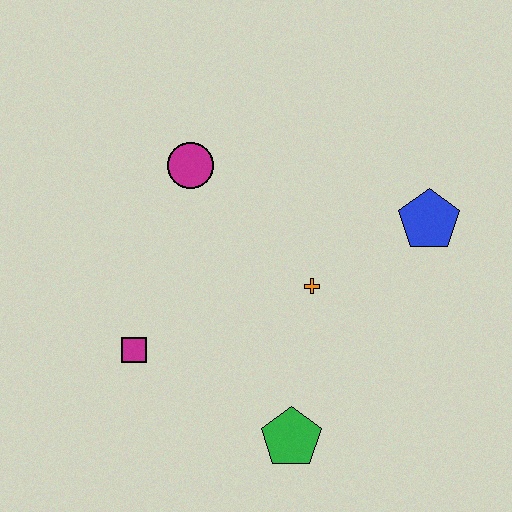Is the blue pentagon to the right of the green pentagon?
Yes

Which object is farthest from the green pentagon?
The magenta circle is farthest from the green pentagon.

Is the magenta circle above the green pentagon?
Yes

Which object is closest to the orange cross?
The blue pentagon is closest to the orange cross.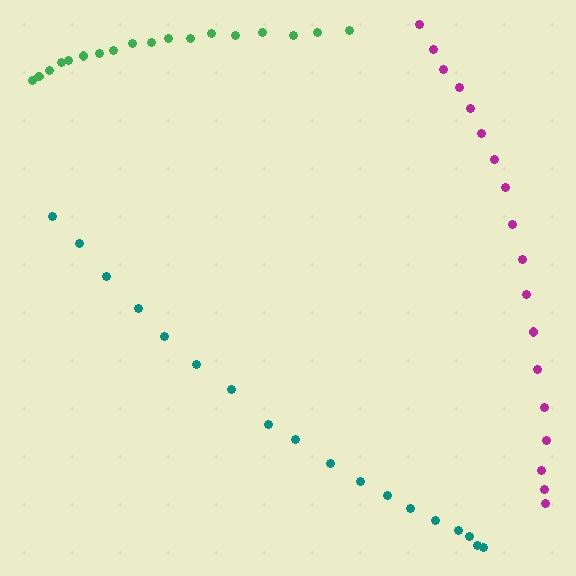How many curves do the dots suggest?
There are 3 distinct paths.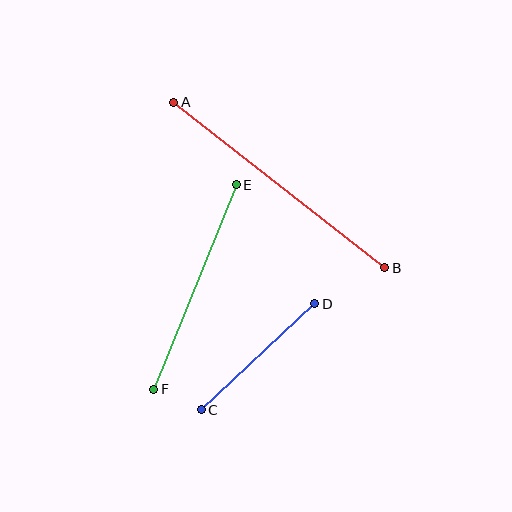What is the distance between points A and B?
The distance is approximately 268 pixels.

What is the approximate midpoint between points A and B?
The midpoint is at approximately (279, 185) pixels.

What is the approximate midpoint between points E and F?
The midpoint is at approximately (195, 287) pixels.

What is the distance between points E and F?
The distance is approximately 220 pixels.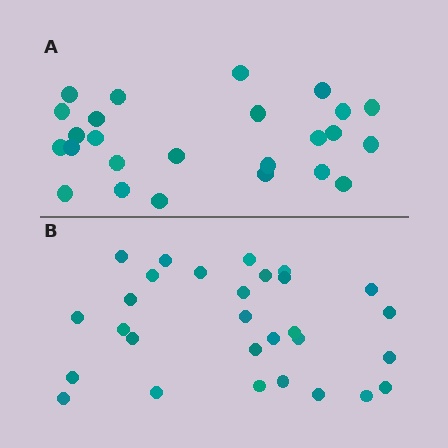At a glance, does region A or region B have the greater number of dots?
Region B (the bottom region) has more dots.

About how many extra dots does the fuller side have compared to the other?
Region B has about 4 more dots than region A.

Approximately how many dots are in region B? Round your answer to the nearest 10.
About 30 dots. (The exact count is 29, which rounds to 30.)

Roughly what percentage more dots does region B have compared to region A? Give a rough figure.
About 15% more.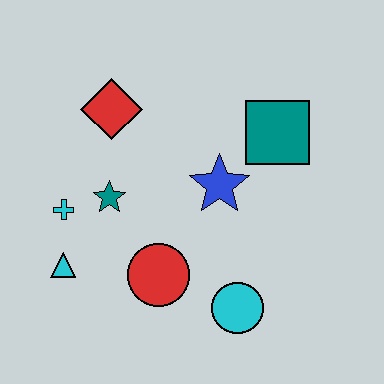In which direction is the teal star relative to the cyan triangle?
The teal star is above the cyan triangle.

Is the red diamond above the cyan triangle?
Yes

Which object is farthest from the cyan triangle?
The teal square is farthest from the cyan triangle.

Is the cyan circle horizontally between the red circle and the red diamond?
No